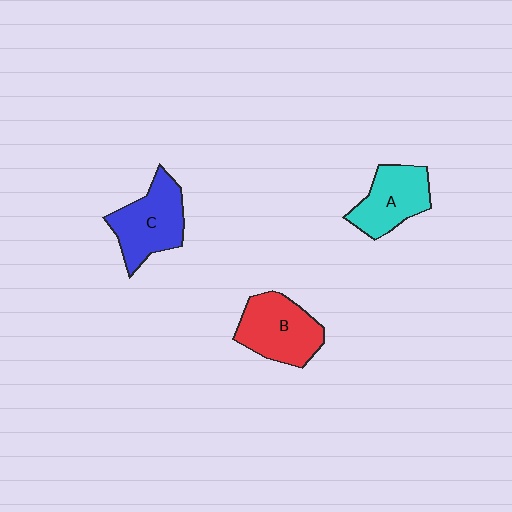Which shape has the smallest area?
Shape A (cyan).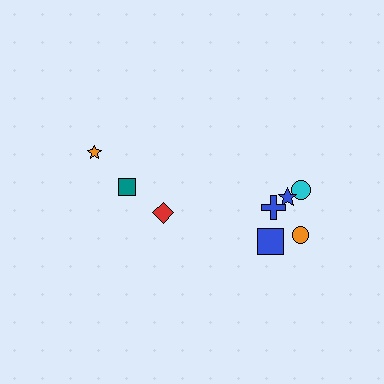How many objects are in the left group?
There are 3 objects.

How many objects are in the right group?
There are 5 objects.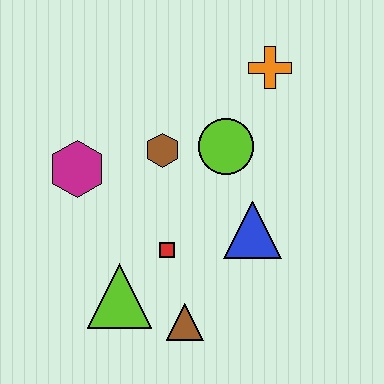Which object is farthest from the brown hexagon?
The brown triangle is farthest from the brown hexagon.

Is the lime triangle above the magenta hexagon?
No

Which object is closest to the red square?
The lime triangle is closest to the red square.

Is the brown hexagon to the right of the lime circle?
No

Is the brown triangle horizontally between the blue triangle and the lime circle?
No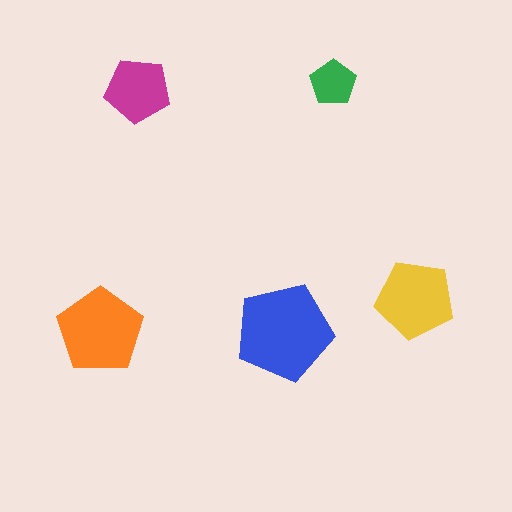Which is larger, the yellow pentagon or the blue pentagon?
The blue one.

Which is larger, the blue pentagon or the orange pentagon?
The blue one.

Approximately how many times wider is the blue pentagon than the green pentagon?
About 2 times wider.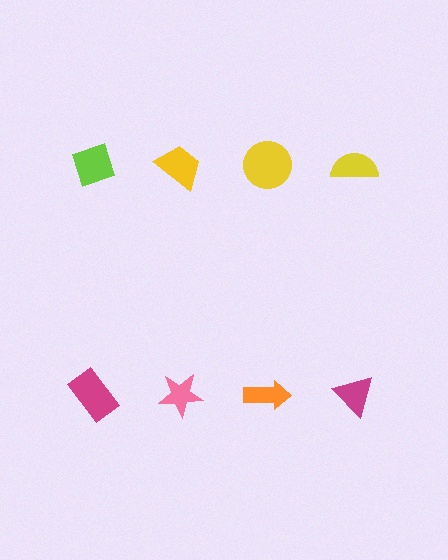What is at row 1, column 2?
A yellow trapezoid.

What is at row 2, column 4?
A magenta triangle.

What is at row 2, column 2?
A pink star.